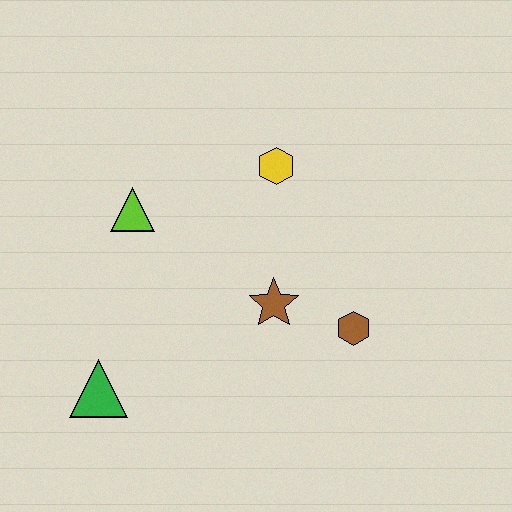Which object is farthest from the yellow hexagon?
The green triangle is farthest from the yellow hexagon.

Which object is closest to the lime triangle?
The yellow hexagon is closest to the lime triangle.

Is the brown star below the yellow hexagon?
Yes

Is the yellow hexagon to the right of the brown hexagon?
No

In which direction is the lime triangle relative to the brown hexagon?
The lime triangle is to the left of the brown hexagon.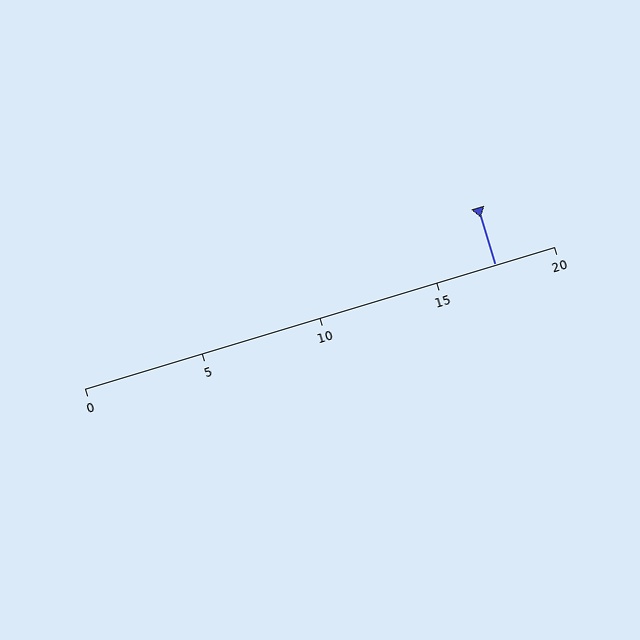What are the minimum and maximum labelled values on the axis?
The axis runs from 0 to 20.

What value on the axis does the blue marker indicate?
The marker indicates approximately 17.5.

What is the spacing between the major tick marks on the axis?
The major ticks are spaced 5 apart.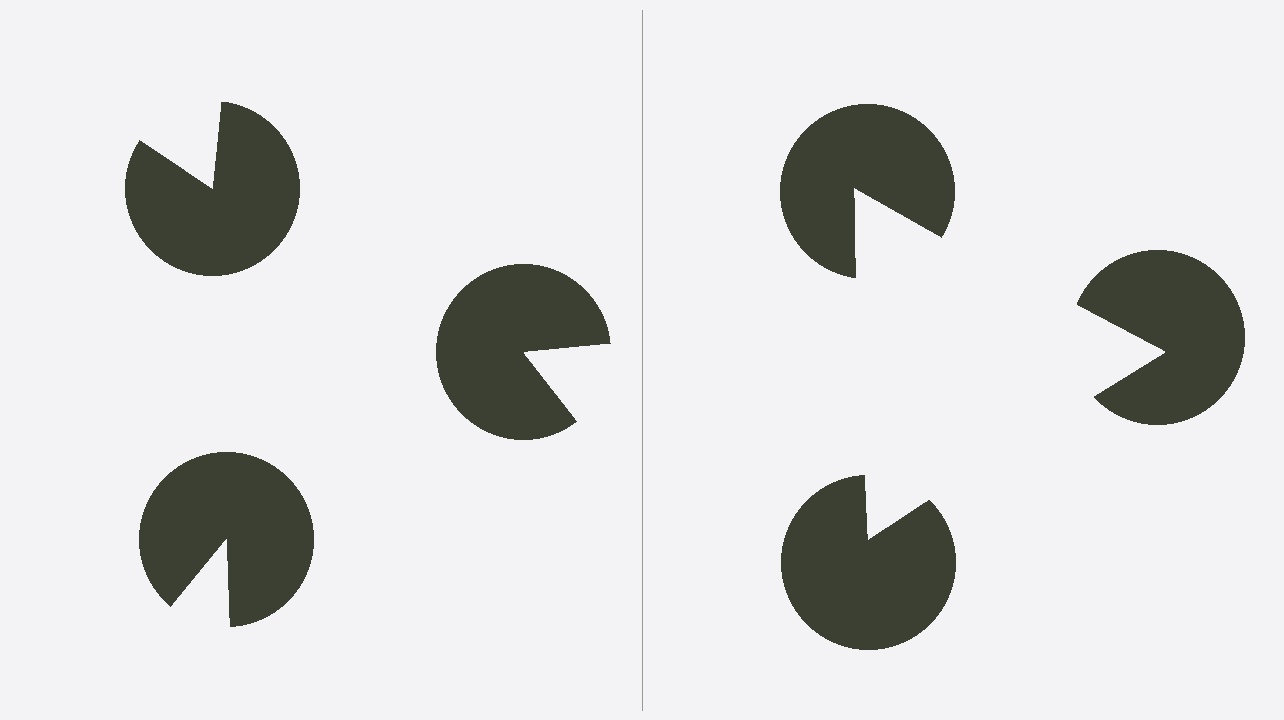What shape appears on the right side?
An illusory triangle.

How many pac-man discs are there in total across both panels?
6 — 3 on each side.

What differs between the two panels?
The pac-man discs are positioned identically on both sides; only the wedge orientations differ. On the right they align to a triangle; on the left they are misaligned.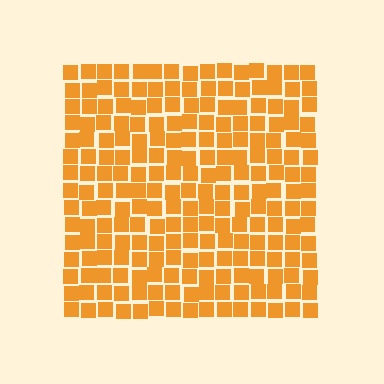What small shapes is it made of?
It is made of small squares.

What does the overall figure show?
The overall figure shows a square.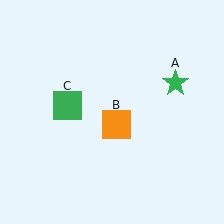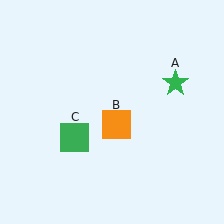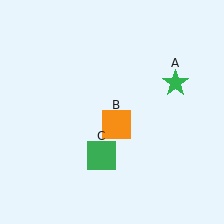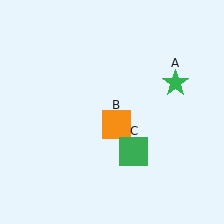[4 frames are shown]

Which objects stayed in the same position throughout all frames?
Green star (object A) and orange square (object B) remained stationary.